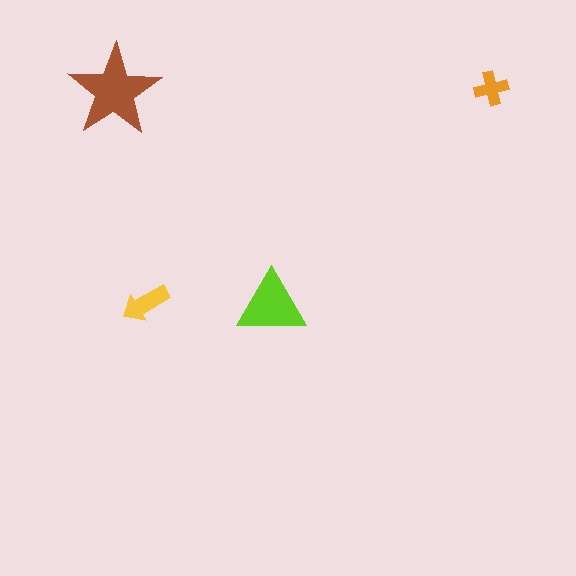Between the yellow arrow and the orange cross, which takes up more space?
The yellow arrow.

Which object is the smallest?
The orange cross.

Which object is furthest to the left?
The brown star is leftmost.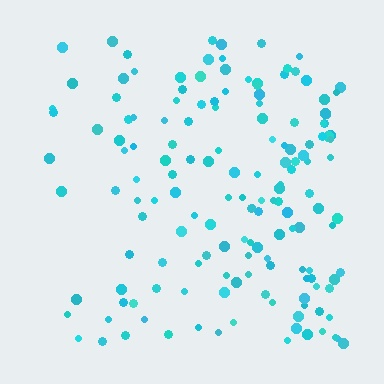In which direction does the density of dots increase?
From left to right, with the right side densest.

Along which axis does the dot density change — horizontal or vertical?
Horizontal.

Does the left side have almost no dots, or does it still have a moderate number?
Still a moderate number, just noticeably fewer than the right.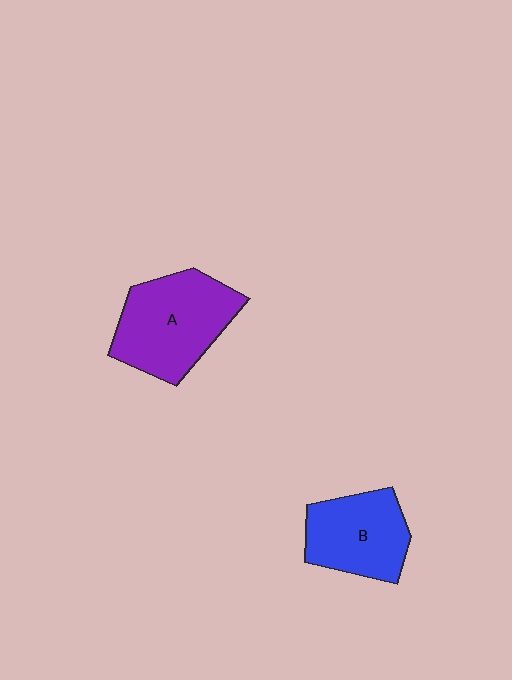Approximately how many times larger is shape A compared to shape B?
Approximately 1.3 times.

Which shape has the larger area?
Shape A (purple).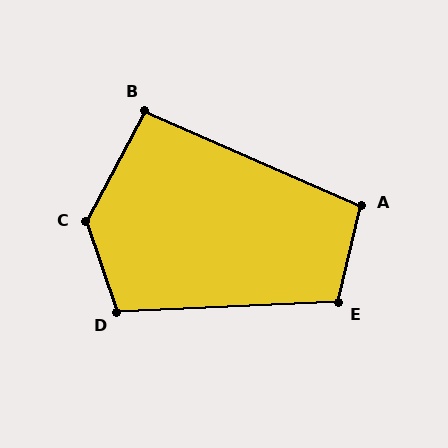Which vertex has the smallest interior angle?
B, at approximately 94 degrees.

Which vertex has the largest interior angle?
C, at approximately 133 degrees.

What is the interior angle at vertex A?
Approximately 100 degrees (obtuse).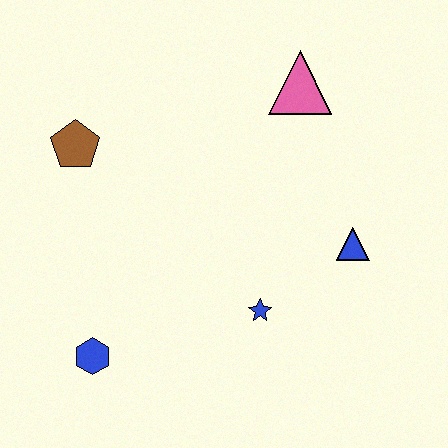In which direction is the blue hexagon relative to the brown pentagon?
The blue hexagon is below the brown pentagon.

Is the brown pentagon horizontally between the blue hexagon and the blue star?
No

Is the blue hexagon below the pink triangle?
Yes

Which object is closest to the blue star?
The blue triangle is closest to the blue star.